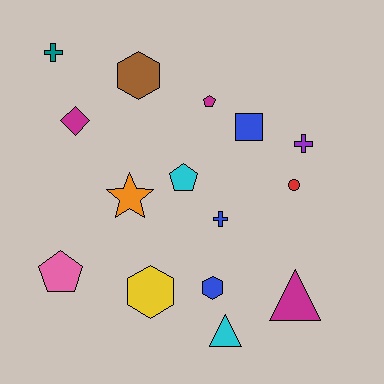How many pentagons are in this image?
There are 3 pentagons.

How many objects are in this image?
There are 15 objects.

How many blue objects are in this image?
There are 3 blue objects.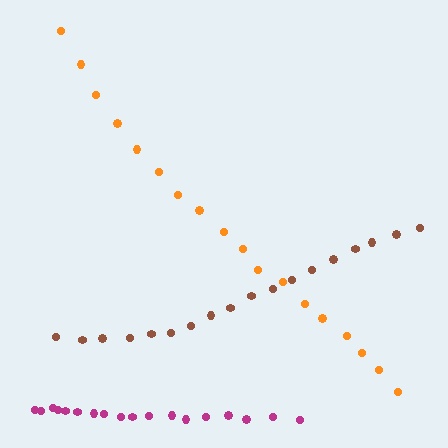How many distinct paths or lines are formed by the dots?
There are 3 distinct paths.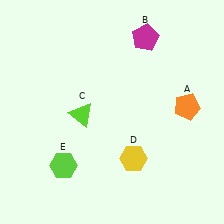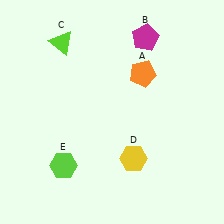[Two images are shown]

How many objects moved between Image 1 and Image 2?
2 objects moved between the two images.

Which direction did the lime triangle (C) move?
The lime triangle (C) moved up.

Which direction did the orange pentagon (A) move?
The orange pentagon (A) moved left.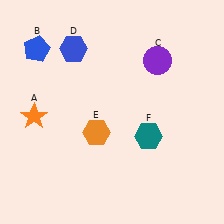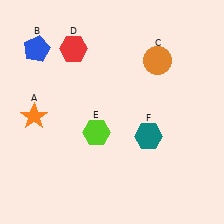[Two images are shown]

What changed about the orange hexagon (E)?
In Image 1, E is orange. In Image 2, it changed to lime.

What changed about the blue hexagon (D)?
In Image 1, D is blue. In Image 2, it changed to red.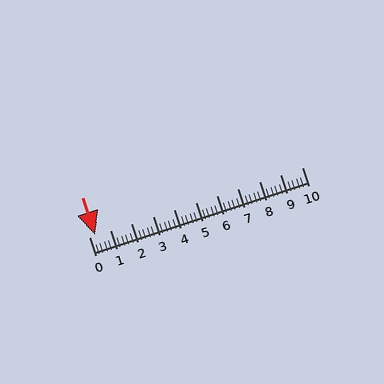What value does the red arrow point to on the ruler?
The red arrow points to approximately 0.3.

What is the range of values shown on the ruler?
The ruler shows values from 0 to 10.